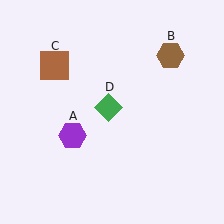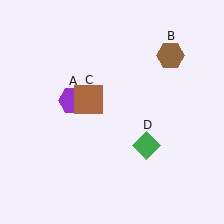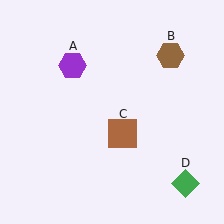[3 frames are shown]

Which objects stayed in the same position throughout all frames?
Brown hexagon (object B) remained stationary.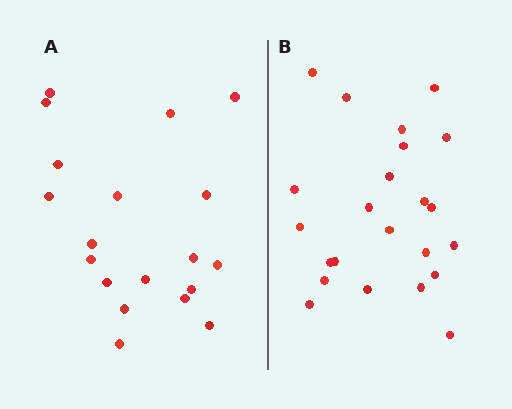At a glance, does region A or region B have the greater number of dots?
Region B (the right region) has more dots.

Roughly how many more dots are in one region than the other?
Region B has about 4 more dots than region A.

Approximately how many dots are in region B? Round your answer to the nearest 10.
About 20 dots. (The exact count is 23, which rounds to 20.)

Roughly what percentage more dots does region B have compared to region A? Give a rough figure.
About 20% more.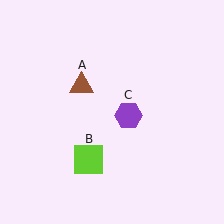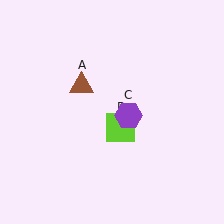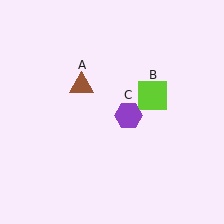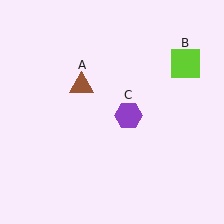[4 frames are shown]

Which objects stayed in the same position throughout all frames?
Brown triangle (object A) and purple hexagon (object C) remained stationary.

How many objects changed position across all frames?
1 object changed position: lime square (object B).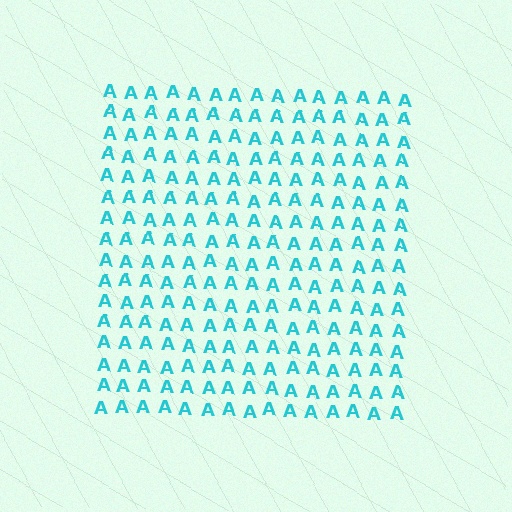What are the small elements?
The small elements are letter A's.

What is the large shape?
The large shape is a square.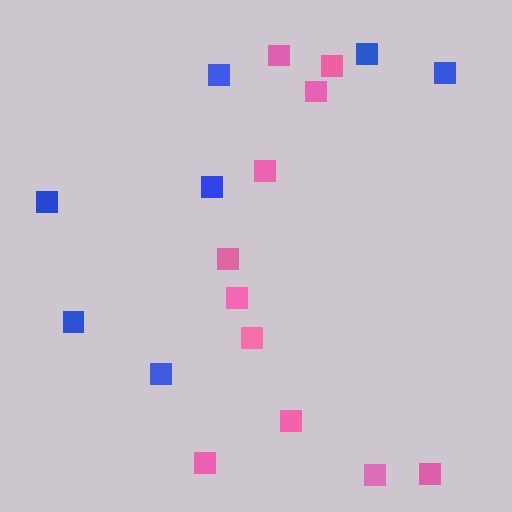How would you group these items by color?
There are 2 groups: one group of blue squares (7) and one group of pink squares (11).